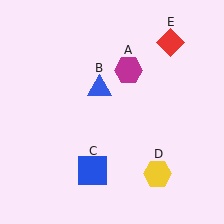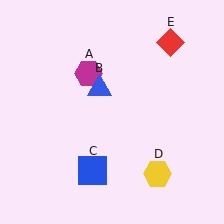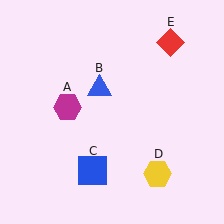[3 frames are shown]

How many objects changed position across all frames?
1 object changed position: magenta hexagon (object A).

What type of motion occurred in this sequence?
The magenta hexagon (object A) rotated counterclockwise around the center of the scene.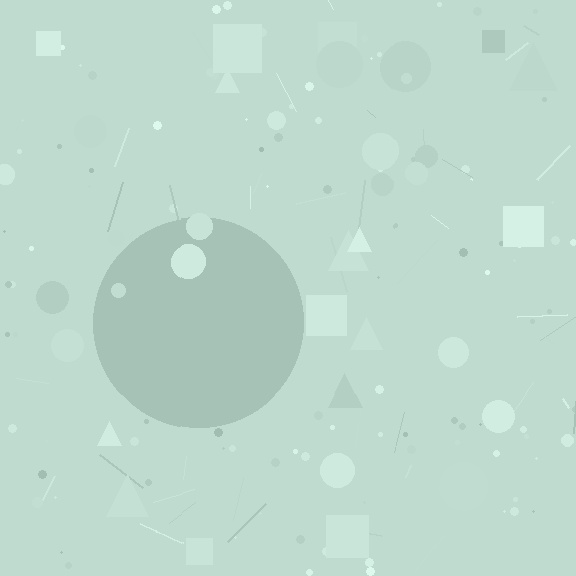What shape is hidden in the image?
A circle is hidden in the image.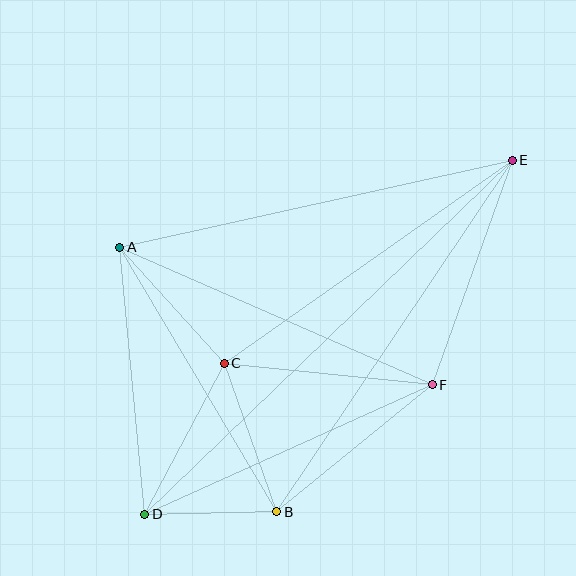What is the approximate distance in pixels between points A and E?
The distance between A and E is approximately 402 pixels.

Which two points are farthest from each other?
Points D and E are farthest from each other.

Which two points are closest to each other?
Points B and D are closest to each other.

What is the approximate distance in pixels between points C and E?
The distance between C and E is approximately 353 pixels.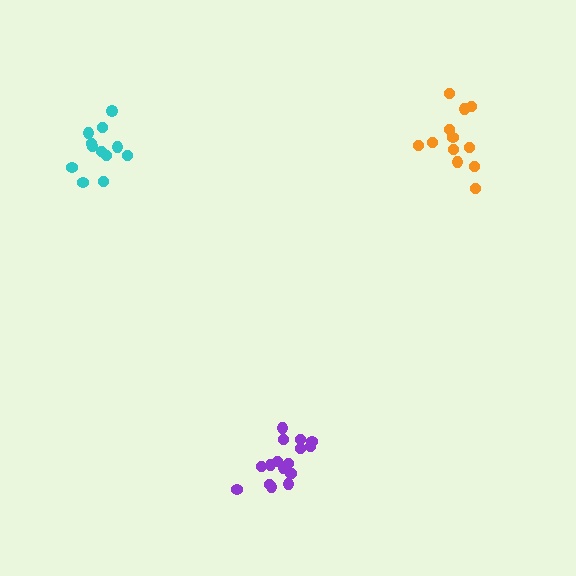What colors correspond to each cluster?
The clusters are colored: orange, purple, cyan.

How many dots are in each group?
Group 1: 12 dots, Group 2: 17 dots, Group 3: 13 dots (42 total).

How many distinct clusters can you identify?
There are 3 distinct clusters.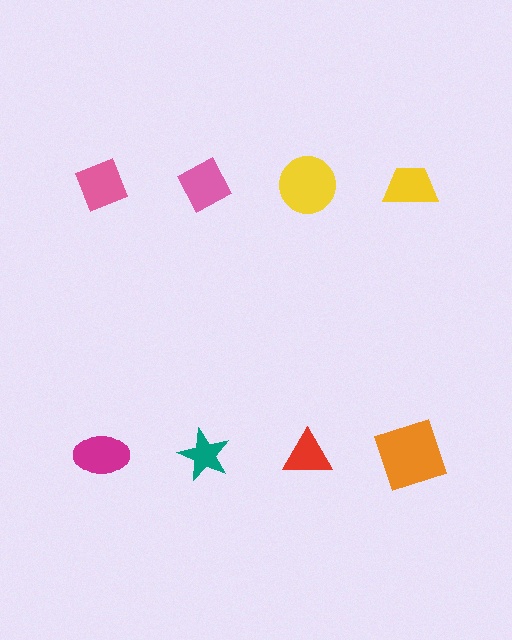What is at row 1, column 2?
A pink diamond.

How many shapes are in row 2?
4 shapes.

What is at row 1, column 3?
A yellow circle.